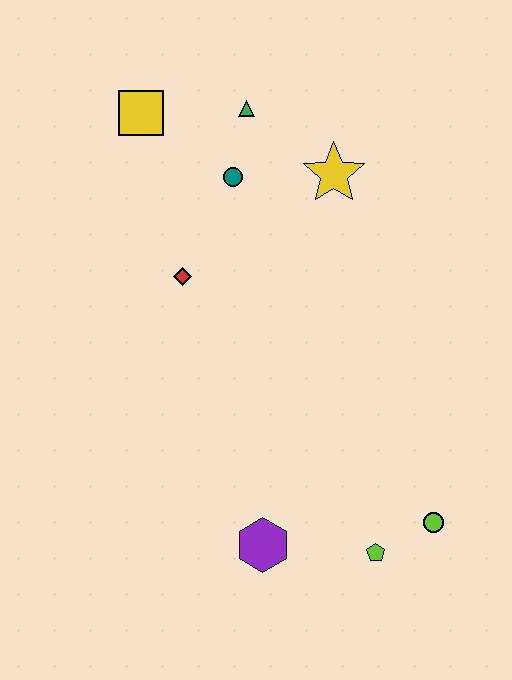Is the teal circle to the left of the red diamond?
No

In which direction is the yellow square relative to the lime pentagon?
The yellow square is above the lime pentagon.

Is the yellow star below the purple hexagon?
No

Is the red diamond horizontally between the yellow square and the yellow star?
Yes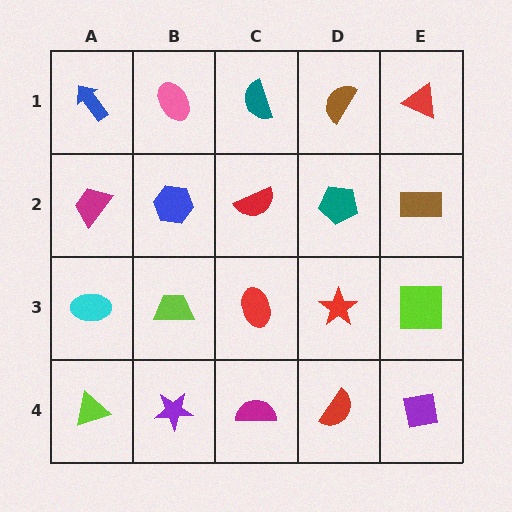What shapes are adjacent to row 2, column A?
A blue arrow (row 1, column A), a cyan ellipse (row 3, column A), a blue hexagon (row 2, column B).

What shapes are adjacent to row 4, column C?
A red ellipse (row 3, column C), a purple star (row 4, column B), a red semicircle (row 4, column D).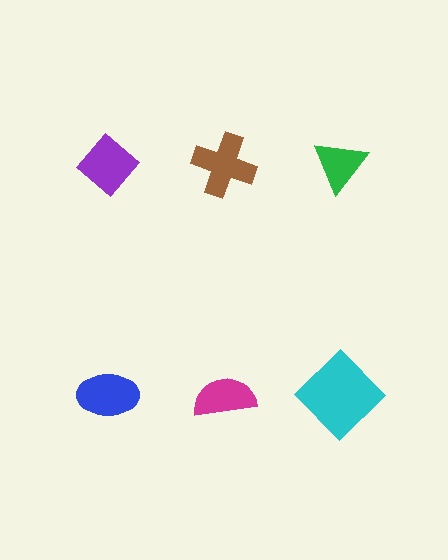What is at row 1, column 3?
A green triangle.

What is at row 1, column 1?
A purple diamond.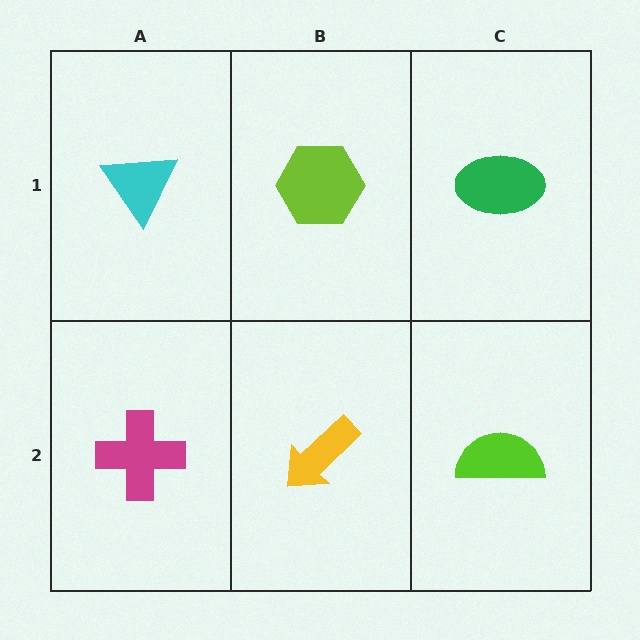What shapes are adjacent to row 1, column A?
A magenta cross (row 2, column A), a lime hexagon (row 1, column B).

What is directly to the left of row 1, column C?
A lime hexagon.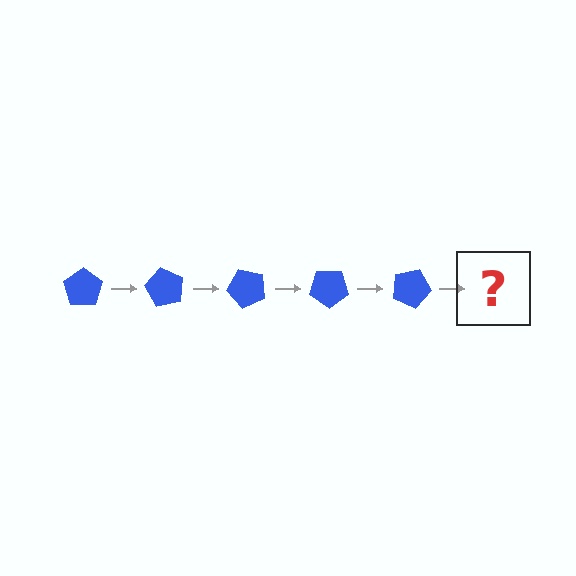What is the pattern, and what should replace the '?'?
The pattern is that the pentagon rotates 60 degrees each step. The '?' should be a blue pentagon rotated 300 degrees.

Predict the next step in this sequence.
The next step is a blue pentagon rotated 300 degrees.